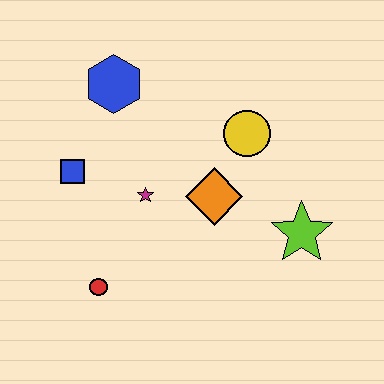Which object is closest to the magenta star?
The orange diamond is closest to the magenta star.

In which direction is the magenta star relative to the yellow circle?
The magenta star is to the left of the yellow circle.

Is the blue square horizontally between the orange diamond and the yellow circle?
No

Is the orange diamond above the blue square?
No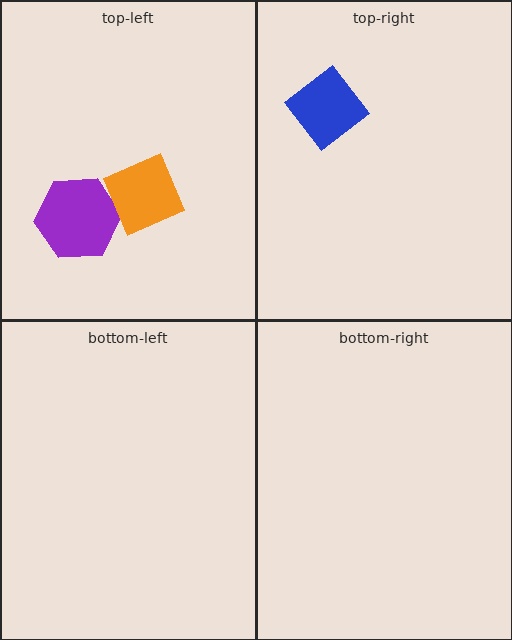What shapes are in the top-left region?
The purple hexagon, the orange square.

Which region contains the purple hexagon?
The top-left region.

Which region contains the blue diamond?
The top-right region.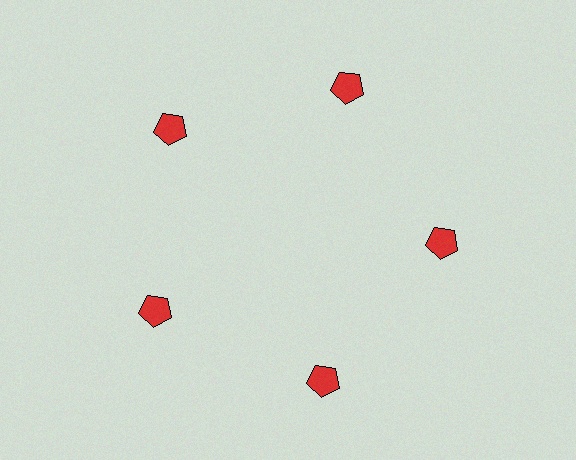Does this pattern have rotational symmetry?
Yes, this pattern has 5-fold rotational symmetry. It looks the same after rotating 72 degrees around the center.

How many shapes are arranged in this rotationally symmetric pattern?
There are 5 shapes, arranged in 5 groups of 1.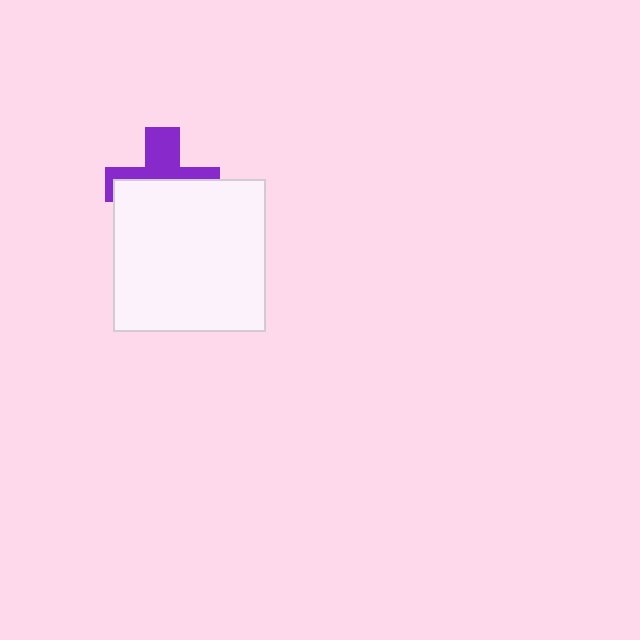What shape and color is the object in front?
The object in front is a white square.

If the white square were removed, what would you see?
You would see the complete purple cross.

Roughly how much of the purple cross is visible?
A small part of it is visible (roughly 44%).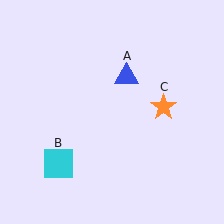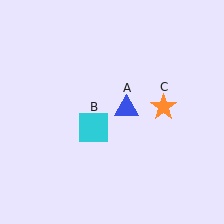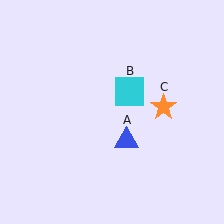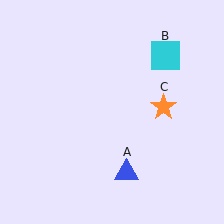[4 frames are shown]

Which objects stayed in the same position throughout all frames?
Orange star (object C) remained stationary.